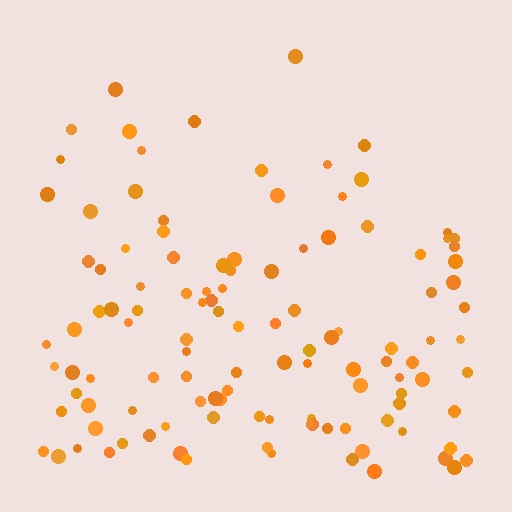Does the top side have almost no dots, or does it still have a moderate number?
Still a moderate number, just noticeably fewer than the bottom.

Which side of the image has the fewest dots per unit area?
The top.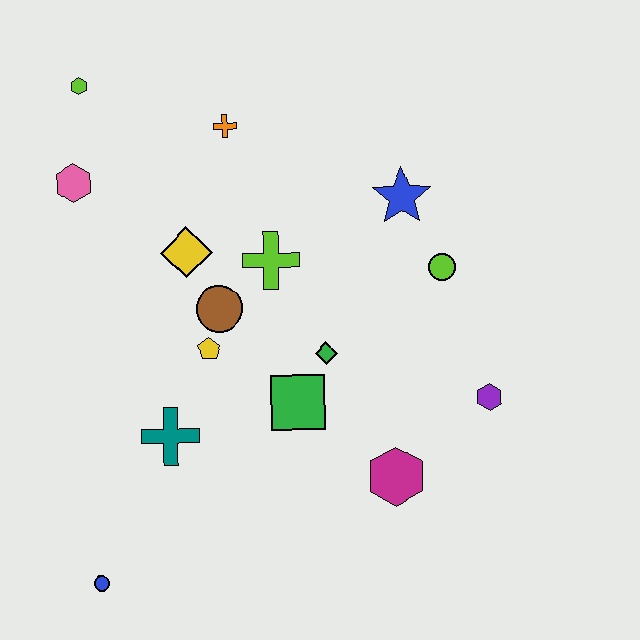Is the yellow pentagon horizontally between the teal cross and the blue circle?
No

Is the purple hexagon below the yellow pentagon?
Yes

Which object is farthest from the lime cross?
The blue circle is farthest from the lime cross.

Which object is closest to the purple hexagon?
The magenta hexagon is closest to the purple hexagon.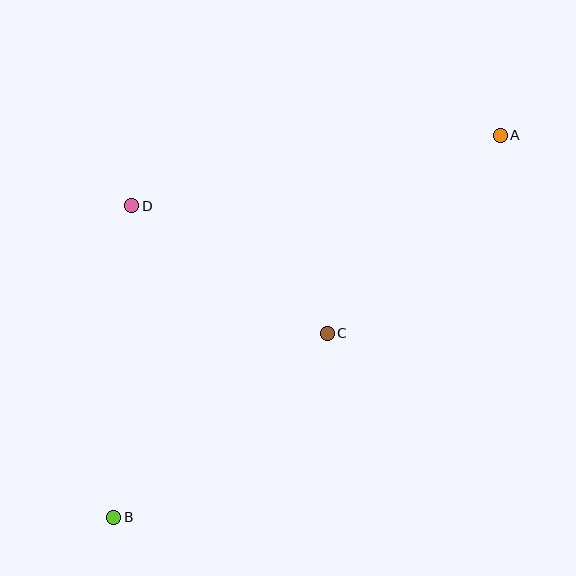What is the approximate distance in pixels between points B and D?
The distance between B and D is approximately 312 pixels.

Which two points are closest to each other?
Points C and D are closest to each other.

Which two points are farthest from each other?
Points A and B are farthest from each other.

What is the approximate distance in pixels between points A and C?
The distance between A and C is approximately 263 pixels.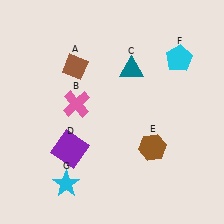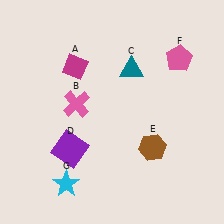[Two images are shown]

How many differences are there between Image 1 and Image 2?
There are 2 differences between the two images.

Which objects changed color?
A changed from brown to magenta. F changed from cyan to pink.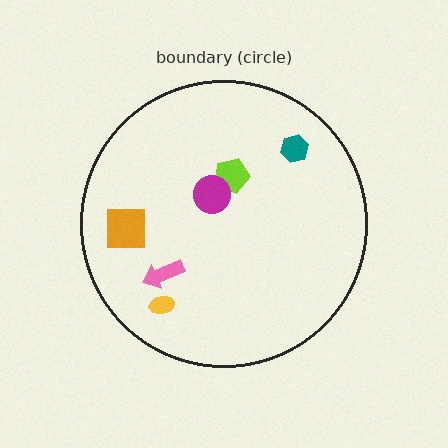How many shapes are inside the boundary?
6 inside, 0 outside.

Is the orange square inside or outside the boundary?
Inside.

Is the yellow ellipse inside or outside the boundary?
Inside.